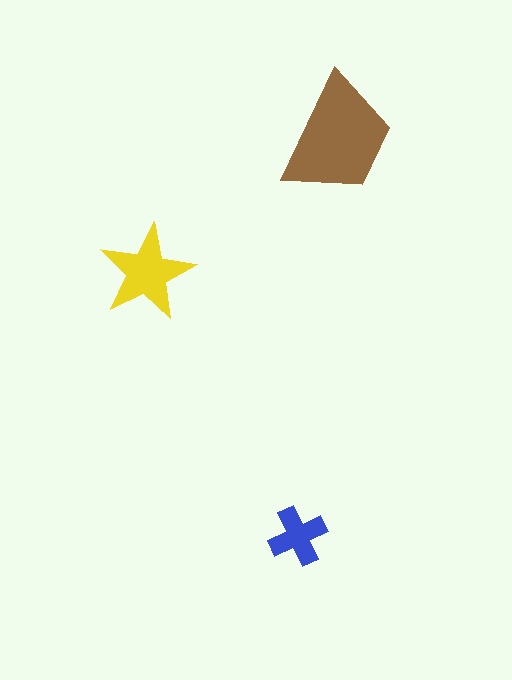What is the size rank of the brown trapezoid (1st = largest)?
1st.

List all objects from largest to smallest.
The brown trapezoid, the yellow star, the blue cross.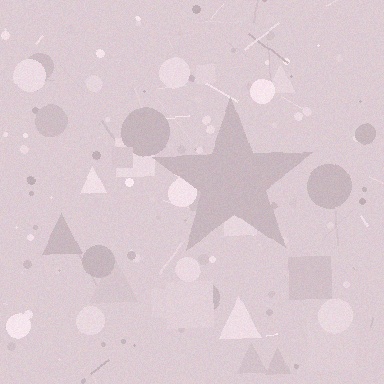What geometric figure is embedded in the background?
A star is embedded in the background.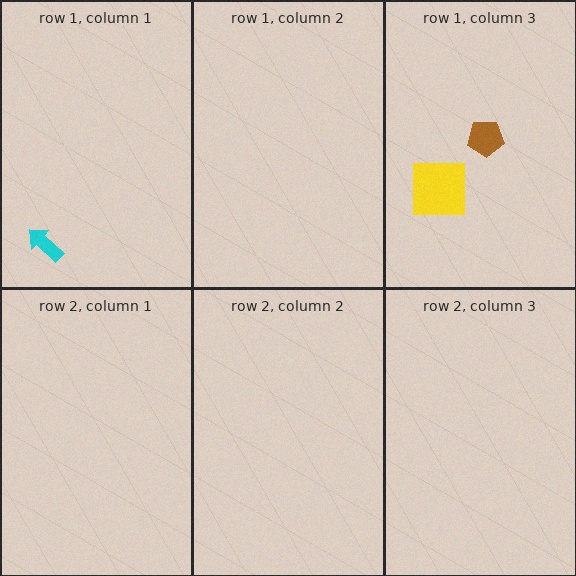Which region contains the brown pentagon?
The row 1, column 3 region.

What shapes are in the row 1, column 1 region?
The cyan arrow.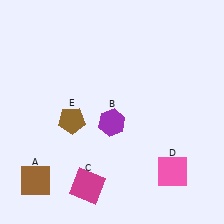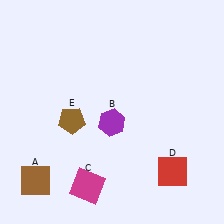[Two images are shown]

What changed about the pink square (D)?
In Image 1, D is pink. In Image 2, it changed to red.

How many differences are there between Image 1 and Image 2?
There is 1 difference between the two images.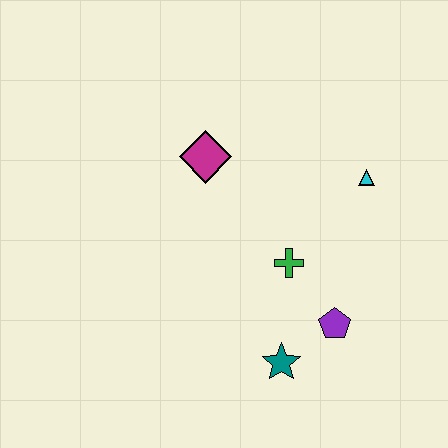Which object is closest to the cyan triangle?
The green cross is closest to the cyan triangle.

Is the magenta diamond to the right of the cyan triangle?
No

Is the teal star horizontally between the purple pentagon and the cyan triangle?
No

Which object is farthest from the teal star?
The magenta diamond is farthest from the teal star.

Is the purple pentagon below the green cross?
Yes